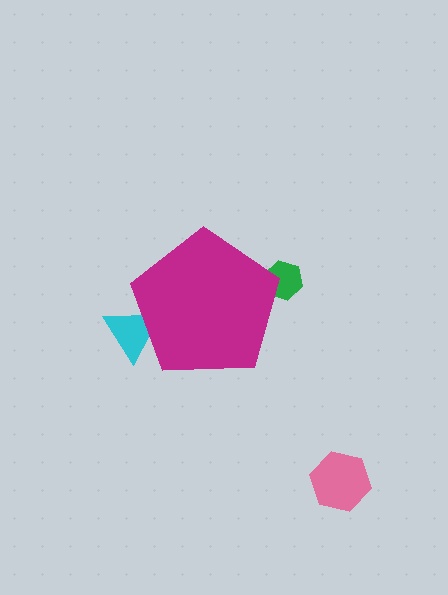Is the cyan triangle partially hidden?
Yes, the cyan triangle is partially hidden behind the magenta pentagon.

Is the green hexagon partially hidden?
Yes, the green hexagon is partially hidden behind the magenta pentagon.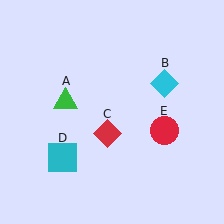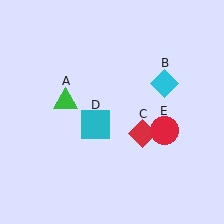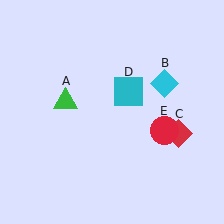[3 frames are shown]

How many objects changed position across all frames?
2 objects changed position: red diamond (object C), cyan square (object D).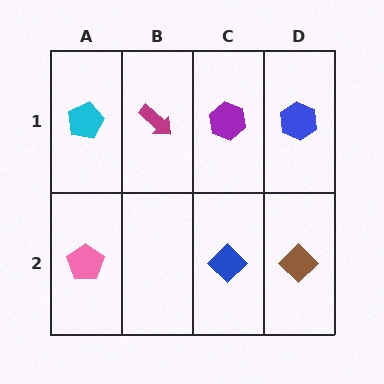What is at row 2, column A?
A pink pentagon.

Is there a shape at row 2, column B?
No, that cell is empty.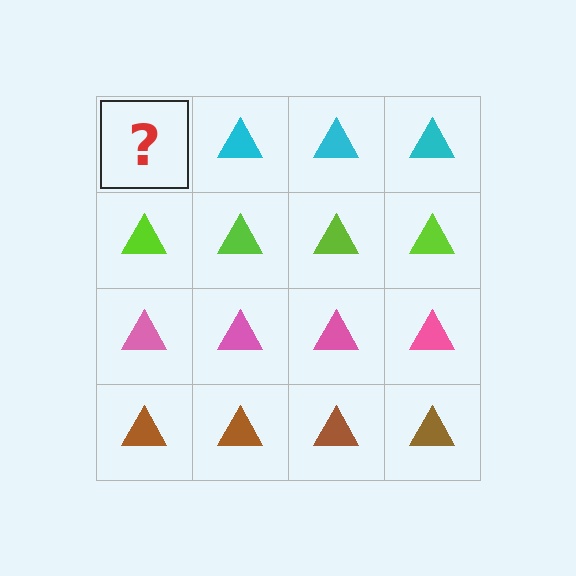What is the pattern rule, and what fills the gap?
The rule is that each row has a consistent color. The gap should be filled with a cyan triangle.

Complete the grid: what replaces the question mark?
The question mark should be replaced with a cyan triangle.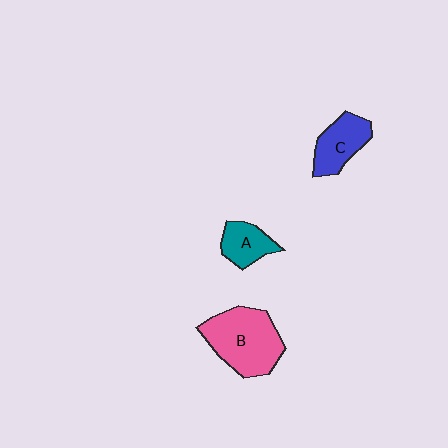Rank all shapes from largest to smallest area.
From largest to smallest: B (pink), C (blue), A (teal).